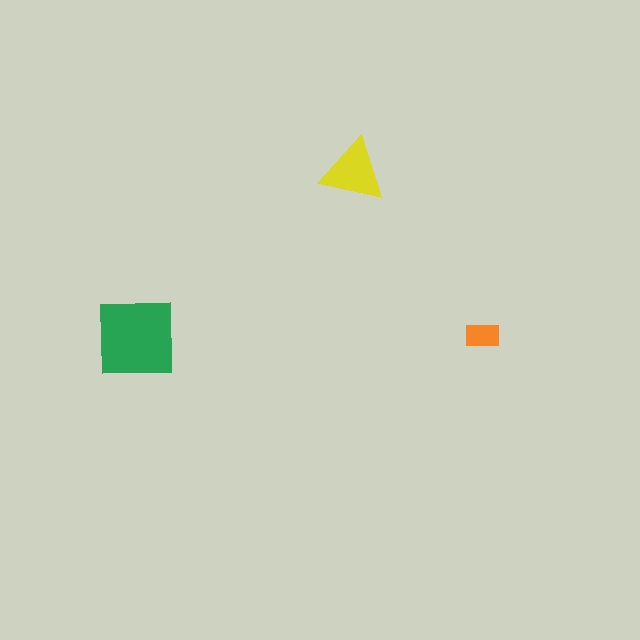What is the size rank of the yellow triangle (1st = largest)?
2nd.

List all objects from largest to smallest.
The green square, the yellow triangle, the orange rectangle.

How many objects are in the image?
There are 3 objects in the image.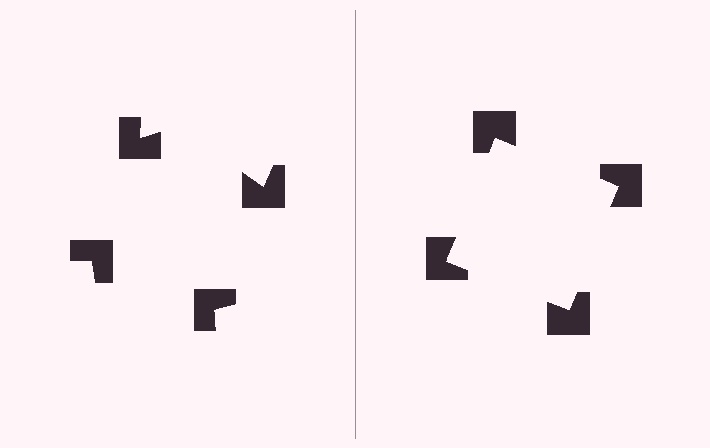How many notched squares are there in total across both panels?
8 — 4 on each side.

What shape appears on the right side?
An illusory square.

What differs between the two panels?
The notched squares are positioned identically on both sides; only the wedge orientations differ. On the right they align to a square; on the left they are misaligned.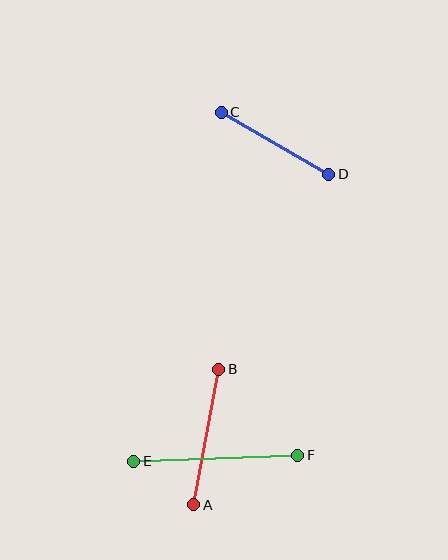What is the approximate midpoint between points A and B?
The midpoint is at approximately (206, 437) pixels.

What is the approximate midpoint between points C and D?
The midpoint is at approximately (275, 143) pixels.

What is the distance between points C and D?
The distance is approximately 124 pixels.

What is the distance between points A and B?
The distance is approximately 138 pixels.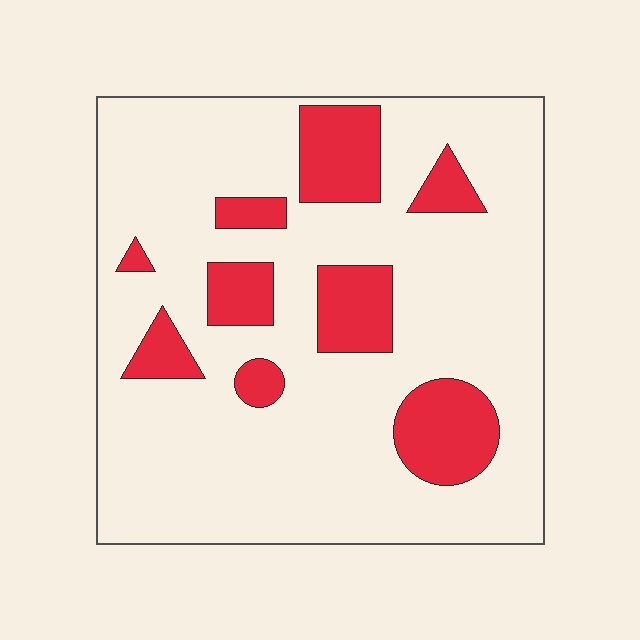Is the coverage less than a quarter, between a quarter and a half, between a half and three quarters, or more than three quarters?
Less than a quarter.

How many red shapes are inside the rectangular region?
9.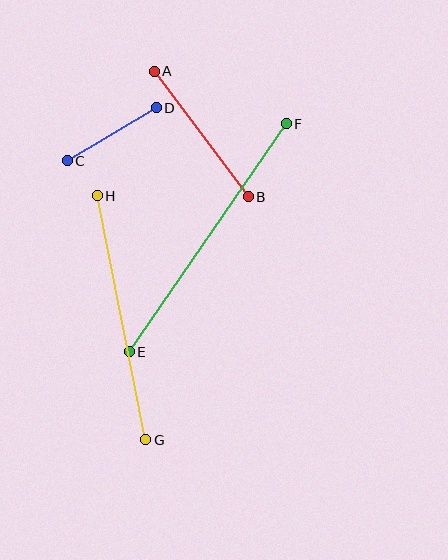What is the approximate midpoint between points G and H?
The midpoint is at approximately (121, 318) pixels.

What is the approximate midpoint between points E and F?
The midpoint is at approximately (208, 238) pixels.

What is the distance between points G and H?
The distance is approximately 249 pixels.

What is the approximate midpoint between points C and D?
The midpoint is at approximately (112, 134) pixels.